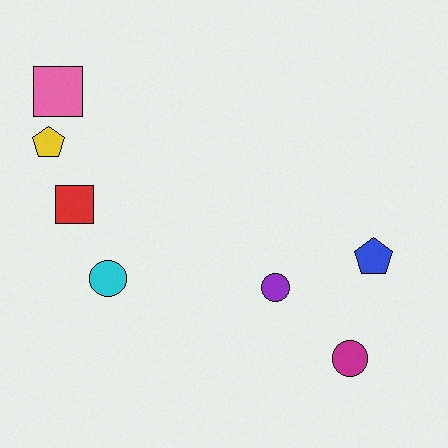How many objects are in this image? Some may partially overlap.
There are 7 objects.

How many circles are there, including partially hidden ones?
There are 3 circles.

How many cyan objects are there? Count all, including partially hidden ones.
There is 1 cyan object.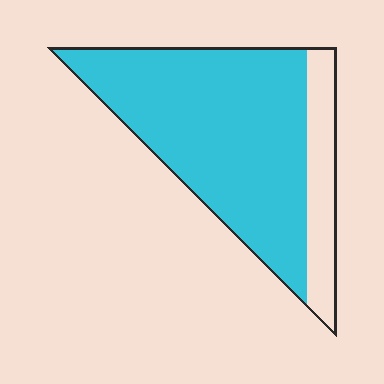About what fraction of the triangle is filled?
About four fifths (4/5).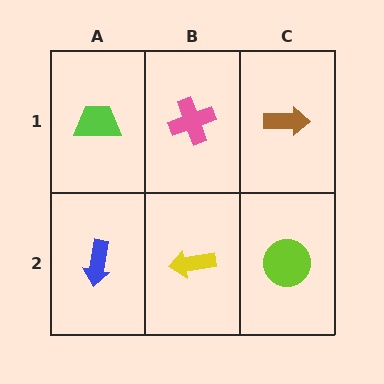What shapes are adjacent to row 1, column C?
A lime circle (row 2, column C), a pink cross (row 1, column B).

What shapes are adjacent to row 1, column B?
A yellow arrow (row 2, column B), a lime trapezoid (row 1, column A), a brown arrow (row 1, column C).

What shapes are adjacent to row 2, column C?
A brown arrow (row 1, column C), a yellow arrow (row 2, column B).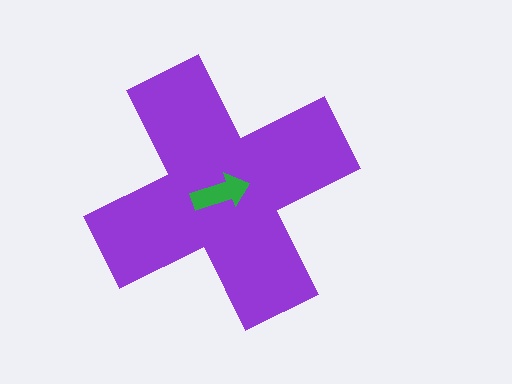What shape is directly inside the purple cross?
The green arrow.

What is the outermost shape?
The purple cross.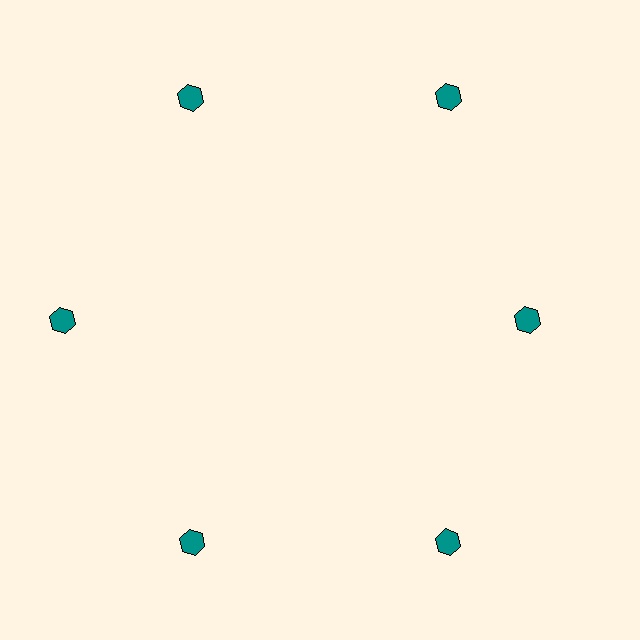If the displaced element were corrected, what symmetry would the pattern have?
It would have 6-fold rotational symmetry — the pattern would map onto itself every 60 degrees.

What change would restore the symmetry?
The symmetry would be restored by moving it outward, back onto the ring so that all 6 hexagons sit at equal angles and equal distance from the center.